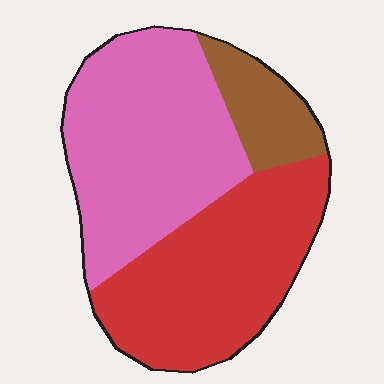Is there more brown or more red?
Red.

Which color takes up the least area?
Brown, at roughly 15%.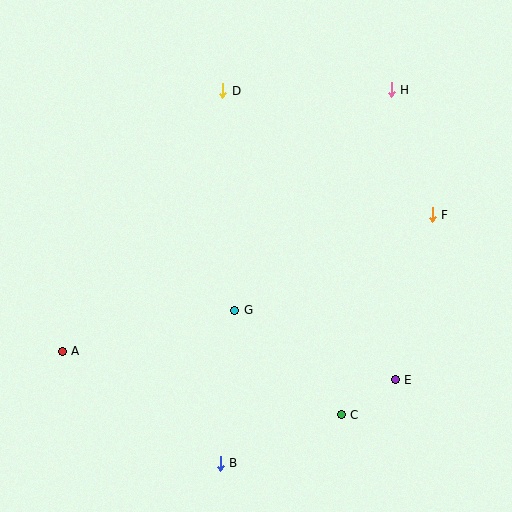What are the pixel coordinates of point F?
Point F is at (432, 215).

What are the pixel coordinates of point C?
Point C is at (341, 415).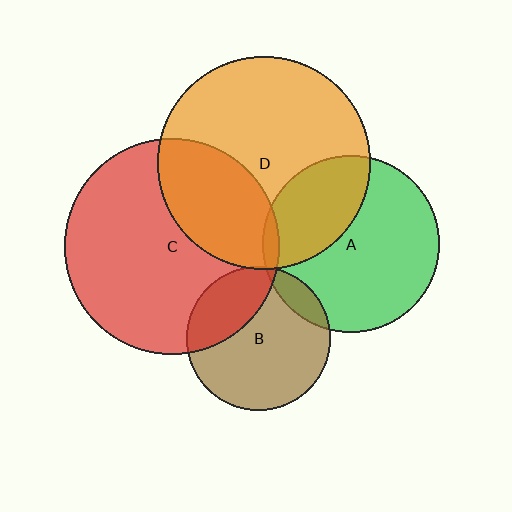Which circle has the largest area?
Circle C (red).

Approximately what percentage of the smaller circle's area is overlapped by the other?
Approximately 30%.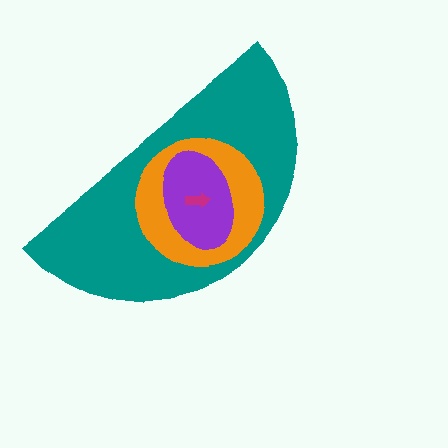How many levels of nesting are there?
4.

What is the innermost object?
The magenta arrow.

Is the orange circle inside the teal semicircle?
Yes.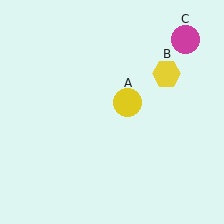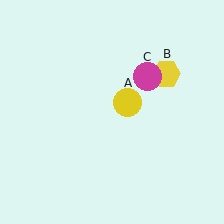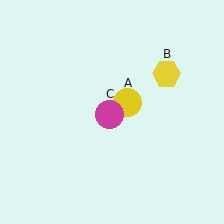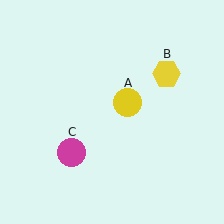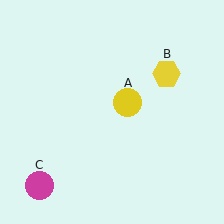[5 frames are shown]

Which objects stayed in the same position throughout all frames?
Yellow circle (object A) and yellow hexagon (object B) remained stationary.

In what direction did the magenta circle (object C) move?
The magenta circle (object C) moved down and to the left.